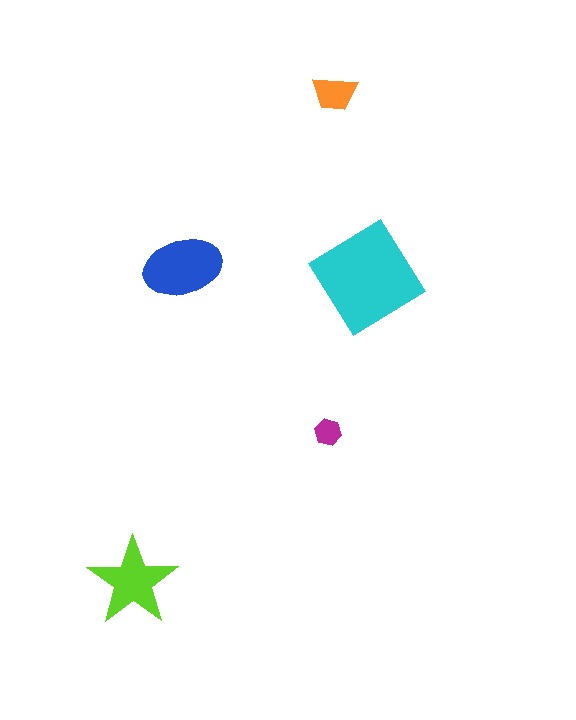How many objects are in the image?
There are 5 objects in the image.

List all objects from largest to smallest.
The cyan diamond, the blue ellipse, the lime star, the orange trapezoid, the magenta hexagon.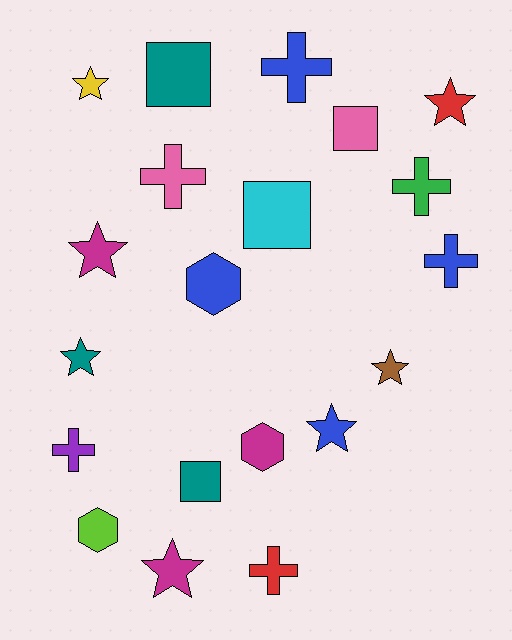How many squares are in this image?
There are 4 squares.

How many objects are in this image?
There are 20 objects.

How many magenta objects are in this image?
There are 3 magenta objects.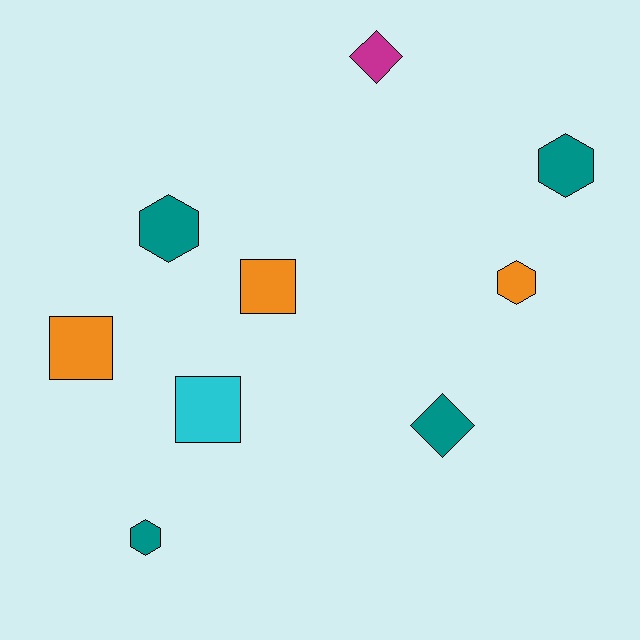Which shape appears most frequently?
Hexagon, with 4 objects.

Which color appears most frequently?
Teal, with 4 objects.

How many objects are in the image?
There are 9 objects.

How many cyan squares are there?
There is 1 cyan square.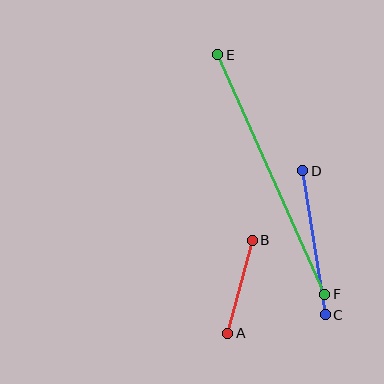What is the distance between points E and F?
The distance is approximately 263 pixels.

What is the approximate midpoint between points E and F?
The midpoint is at approximately (271, 175) pixels.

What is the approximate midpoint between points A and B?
The midpoint is at approximately (240, 287) pixels.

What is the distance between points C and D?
The distance is approximately 146 pixels.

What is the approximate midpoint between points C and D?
The midpoint is at approximately (314, 243) pixels.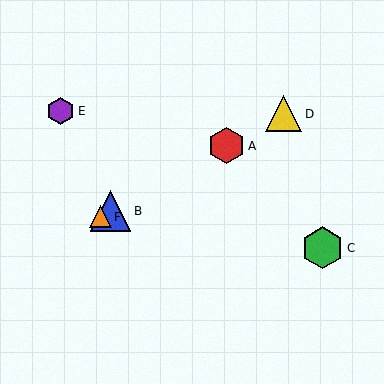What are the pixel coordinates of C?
Object C is at (322, 248).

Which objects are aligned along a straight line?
Objects A, B, D, F are aligned along a straight line.